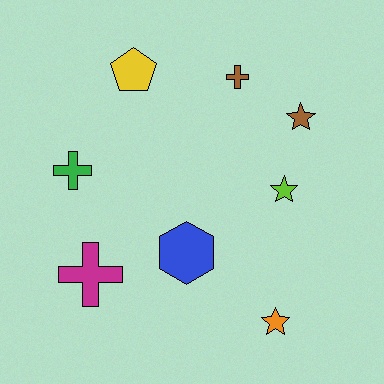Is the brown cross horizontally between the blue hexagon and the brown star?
Yes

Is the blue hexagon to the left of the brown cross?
Yes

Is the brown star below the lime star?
No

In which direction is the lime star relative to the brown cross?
The lime star is below the brown cross.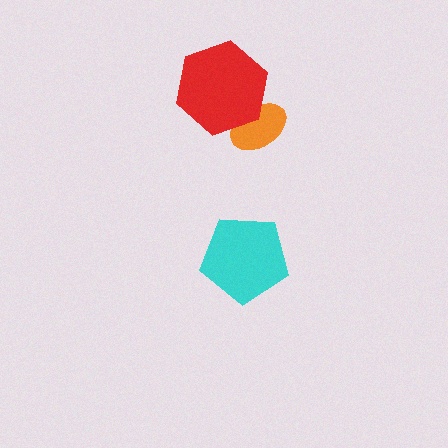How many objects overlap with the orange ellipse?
1 object overlaps with the orange ellipse.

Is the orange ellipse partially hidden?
Yes, it is partially covered by another shape.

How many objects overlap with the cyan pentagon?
0 objects overlap with the cyan pentagon.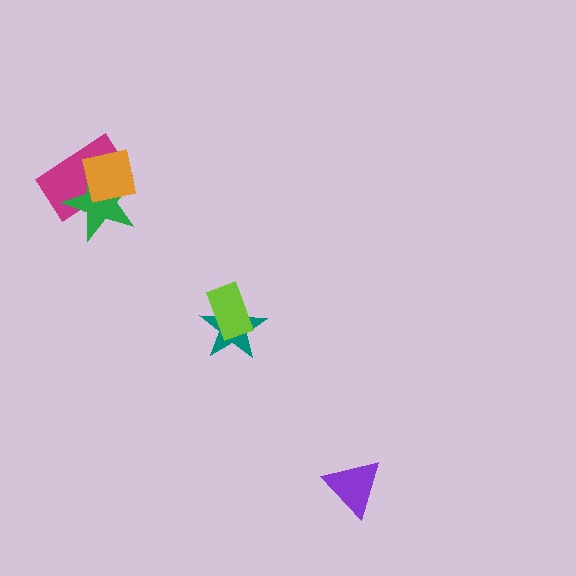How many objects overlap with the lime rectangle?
1 object overlaps with the lime rectangle.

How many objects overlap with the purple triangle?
0 objects overlap with the purple triangle.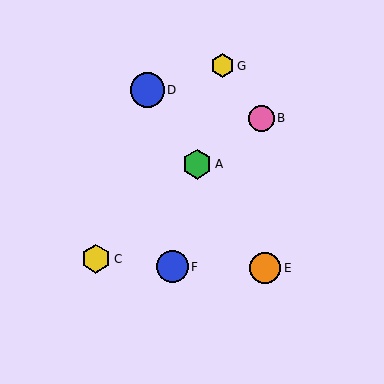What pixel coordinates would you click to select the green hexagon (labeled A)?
Click at (197, 164) to select the green hexagon A.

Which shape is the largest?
The blue circle (labeled D) is the largest.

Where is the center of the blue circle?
The center of the blue circle is at (172, 267).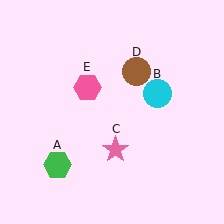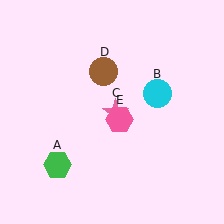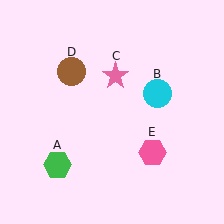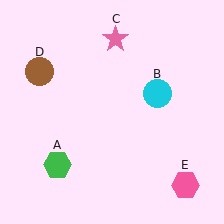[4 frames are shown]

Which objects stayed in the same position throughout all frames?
Green hexagon (object A) and cyan circle (object B) remained stationary.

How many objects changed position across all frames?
3 objects changed position: pink star (object C), brown circle (object D), pink hexagon (object E).